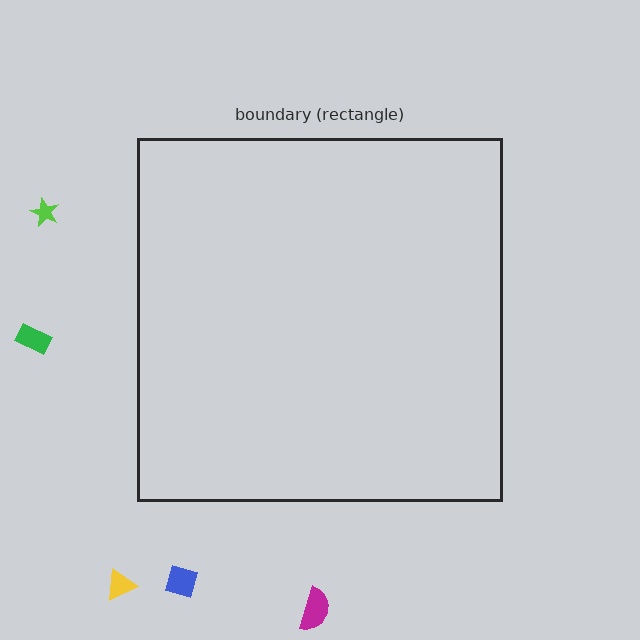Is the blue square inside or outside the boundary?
Outside.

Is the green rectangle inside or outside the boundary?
Outside.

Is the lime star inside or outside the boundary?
Outside.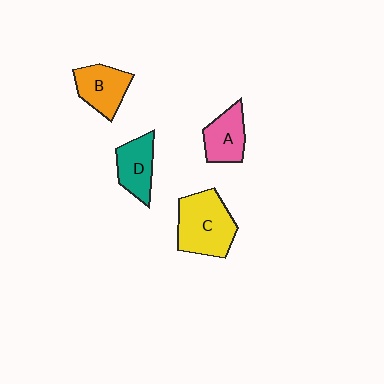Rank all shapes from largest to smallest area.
From largest to smallest: C (yellow), B (orange), D (teal), A (pink).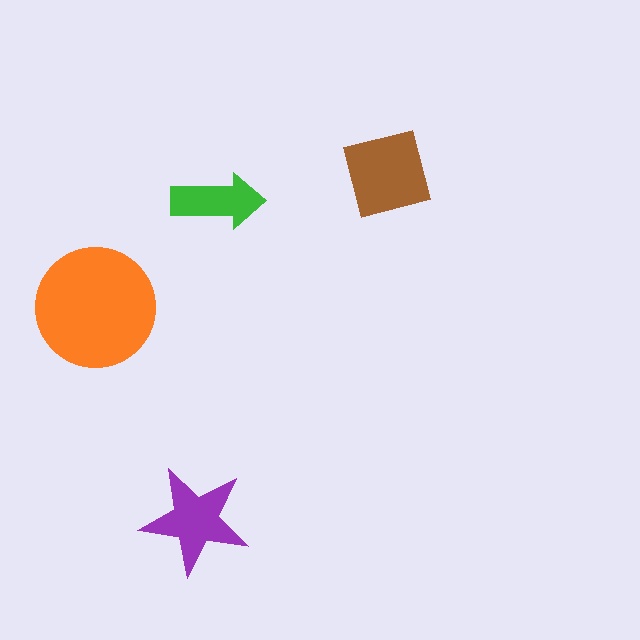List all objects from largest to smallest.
The orange circle, the brown square, the purple star, the green arrow.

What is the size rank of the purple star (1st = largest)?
3rd.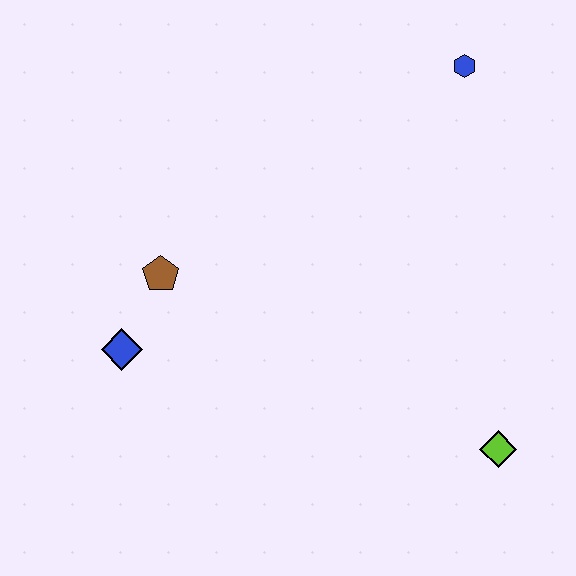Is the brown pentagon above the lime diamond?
Yes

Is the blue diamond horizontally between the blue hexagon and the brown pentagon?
No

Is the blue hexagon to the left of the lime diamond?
Yes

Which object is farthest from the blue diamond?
The blue hexagon is farthest from the blue diamond.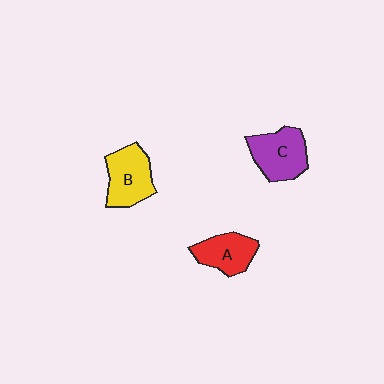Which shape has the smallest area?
Shape A (red).